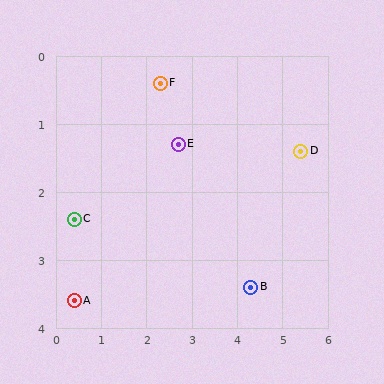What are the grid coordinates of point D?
Point D is at approximately (5.4, 1.4).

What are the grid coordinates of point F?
Point F is at approximately (2.3, 0.4).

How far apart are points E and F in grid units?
Points E and F are about 1.0 grid units apart.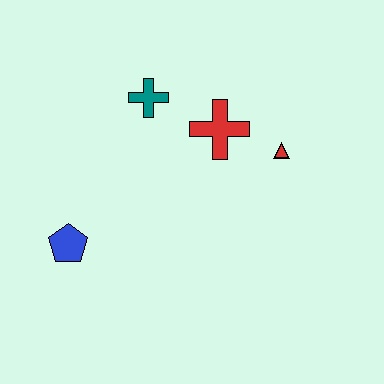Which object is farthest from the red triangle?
The blue pentagon is farthest from the red triangle.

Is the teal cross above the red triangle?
Yes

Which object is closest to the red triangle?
The red cross is closest to the red triangle.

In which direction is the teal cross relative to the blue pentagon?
The teal cross is above the blue pentagon.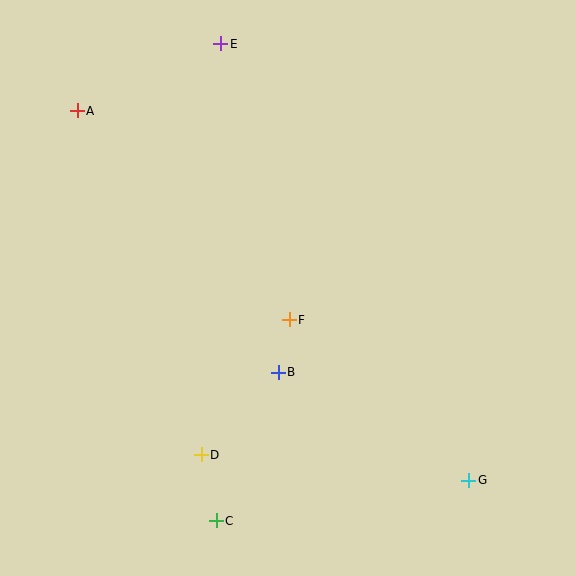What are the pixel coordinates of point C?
Point C is at (216, 521).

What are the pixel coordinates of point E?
Point E is at (221, 44).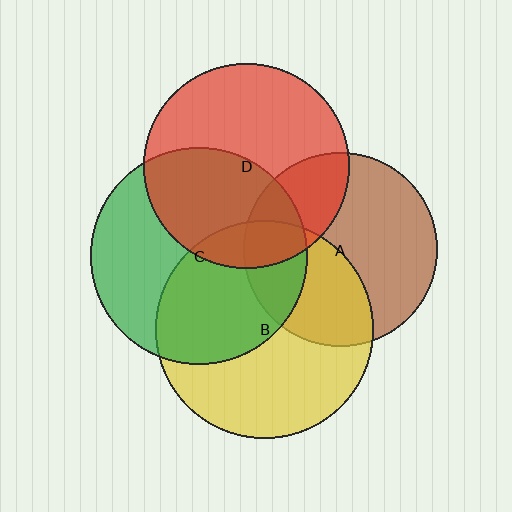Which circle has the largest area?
Circle B (yellow).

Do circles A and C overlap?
Yes.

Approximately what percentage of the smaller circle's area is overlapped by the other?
Approximately 20%.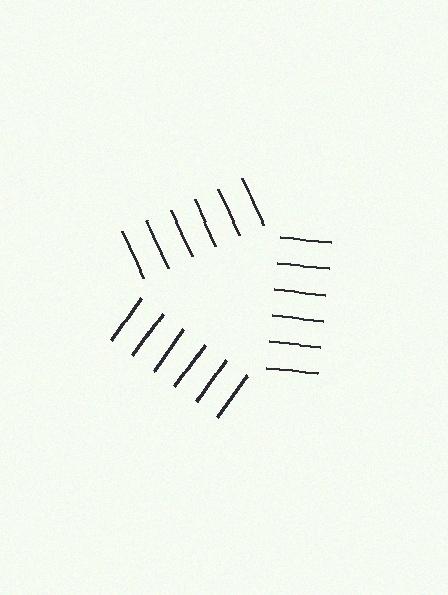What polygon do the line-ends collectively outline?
An illusory triangle — the line segments terminate on its edges but no continuous stroke is drawn.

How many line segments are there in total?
18 — 6 along each of the 3 edges.